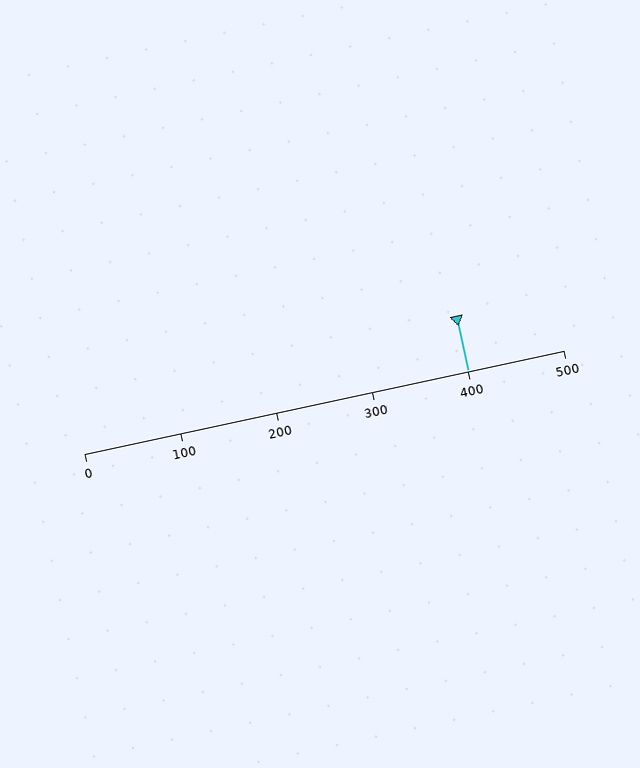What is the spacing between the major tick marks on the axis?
The major ticks are spaced 100 apart.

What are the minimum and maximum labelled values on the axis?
The axis runs from 0 to 500.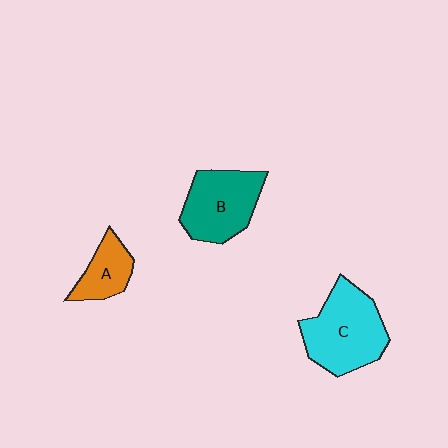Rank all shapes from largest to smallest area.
From largest to smallest: C (cyan), B (teal), A (orange).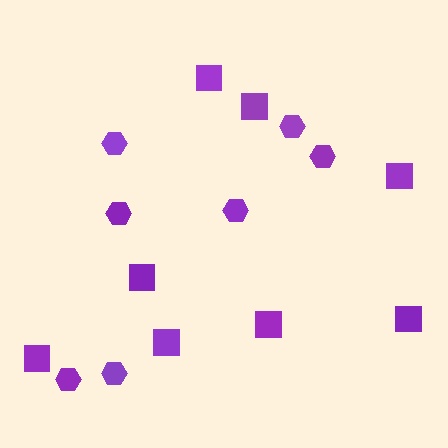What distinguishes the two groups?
There are 2 groups: one group of hexagons (7) and one group of squares (8).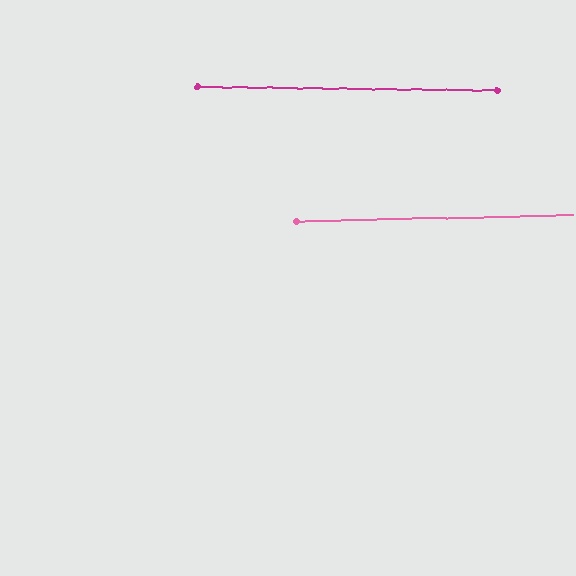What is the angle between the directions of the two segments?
Approximately 2 degrees.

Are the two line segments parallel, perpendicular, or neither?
Parallel — their directions differ by only 1.8°.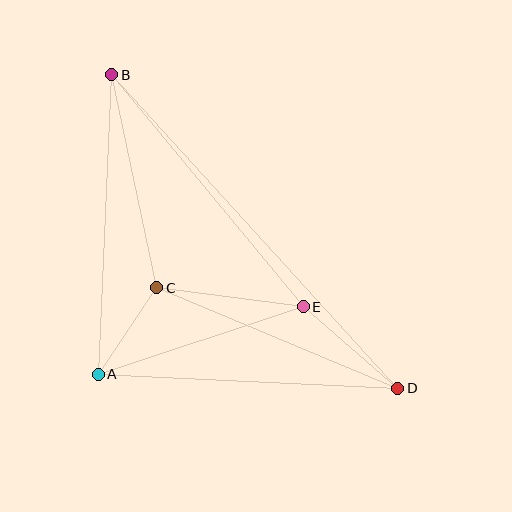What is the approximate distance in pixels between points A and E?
The distance between A and E is approximately 216 pixels.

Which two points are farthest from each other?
Points B and D are farthest from each other.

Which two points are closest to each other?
Points A and C are closest to each other.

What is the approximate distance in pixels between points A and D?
The distance between A and D is approximately 300 pixels.